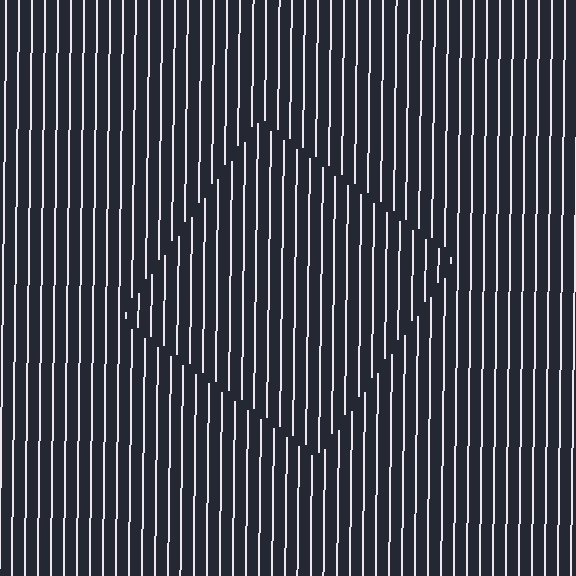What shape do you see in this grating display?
An illusory square. The interior of the shape contains the same grating, shifted by half a period — the contour is defined by the phase discontinuity where line-ends from the inner and outer gratings abut.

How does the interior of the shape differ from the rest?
The interior of the shape contains the same grating, shifted by half a period — the contour is defined by the phase discontinuity where line-ends from the inner and outer gratings abut.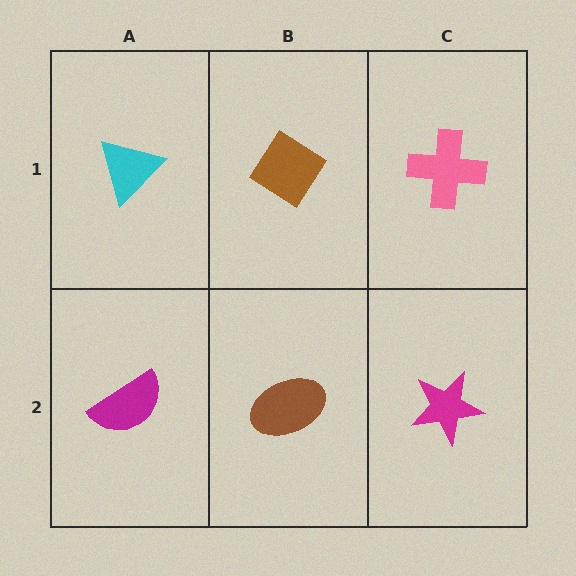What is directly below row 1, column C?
A magenta star.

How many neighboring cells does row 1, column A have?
2.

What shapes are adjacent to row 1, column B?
A brown ellipse (row 2, column B), a cyan triangle (row 1, column A), a pink cross (row 1, column C).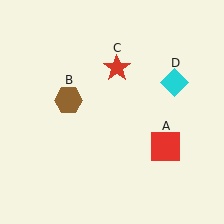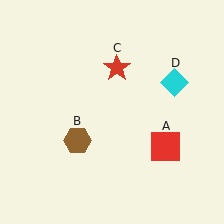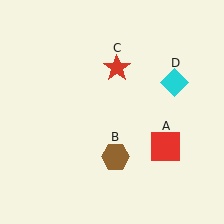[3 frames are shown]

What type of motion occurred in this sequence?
The brown hexagon (object B) rotated counterclockwise around the center of the scene.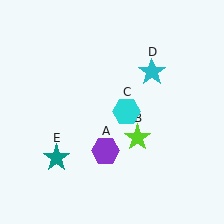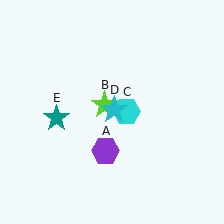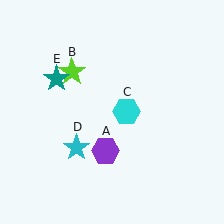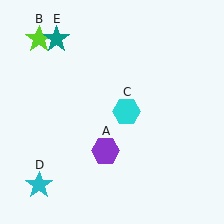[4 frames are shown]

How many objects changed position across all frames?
3 objects changed position: lime star (object B), cyan star (object D), teal star (object E).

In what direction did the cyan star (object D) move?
The cyan star (object D) moved down and to the left.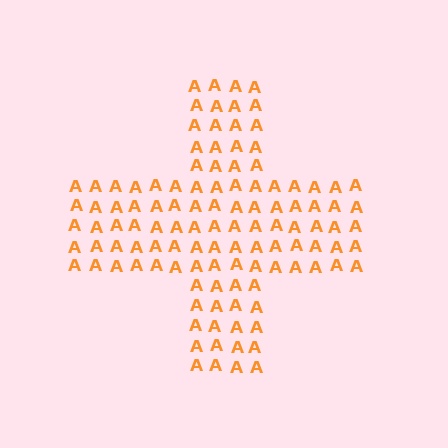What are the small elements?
The small elements are letter A's.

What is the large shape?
The large shape is a cross.